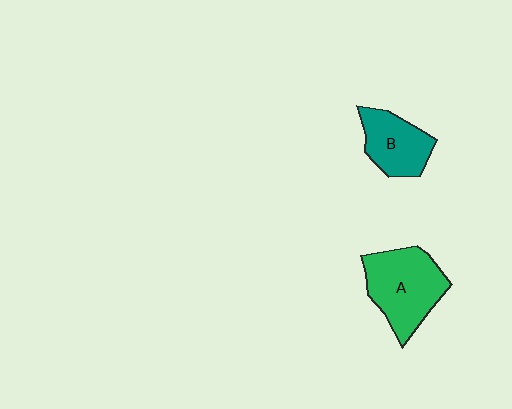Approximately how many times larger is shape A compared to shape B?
Approximately 1.5 times.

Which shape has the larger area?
Shape A (green).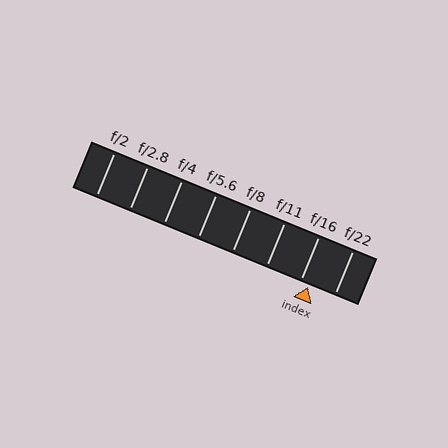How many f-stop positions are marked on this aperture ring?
There are 8 f-stop positions marked.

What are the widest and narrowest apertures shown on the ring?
The widest aperture shown is f/2 and the narrowest is f/22.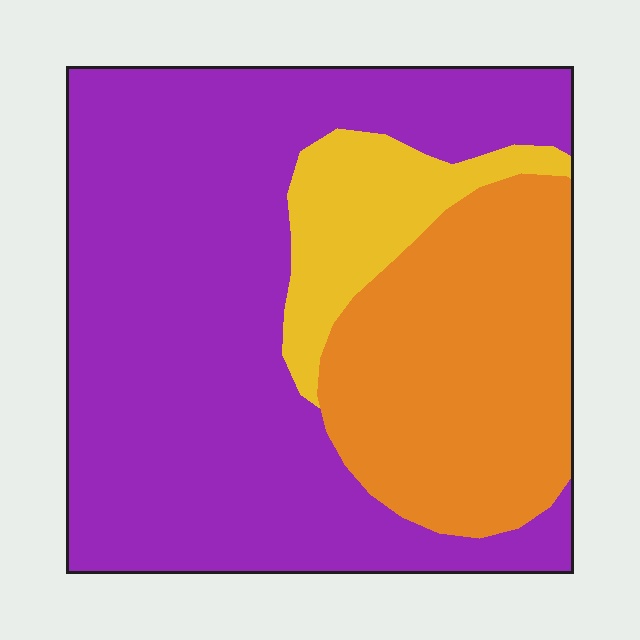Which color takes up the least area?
Yellow, at roughly 10%.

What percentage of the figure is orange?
Orange covers roughly 30% of the figure.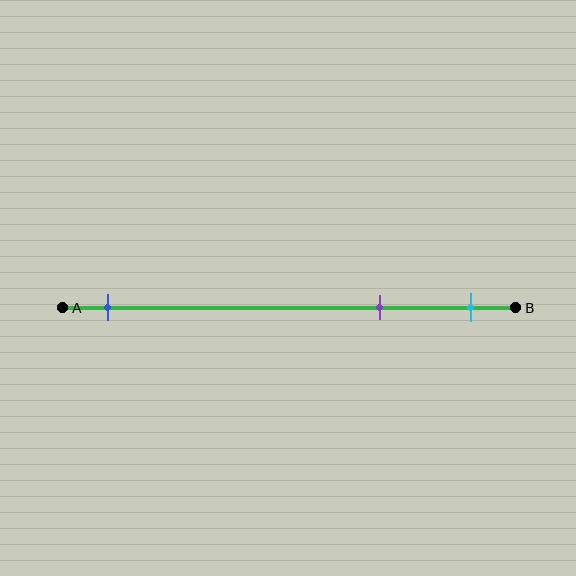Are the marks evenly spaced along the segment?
No, the marks are not evenly spaced.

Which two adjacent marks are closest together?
The purple and cyan marks are the closest adjacent pair.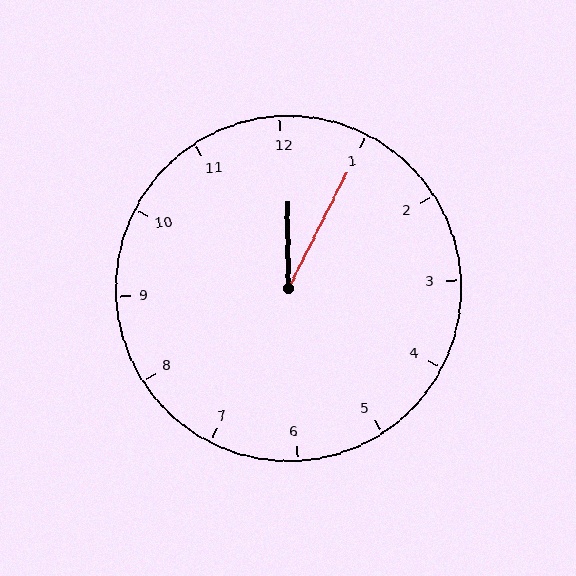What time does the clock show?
12:05.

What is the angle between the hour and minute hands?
Approximately 28 degrees.